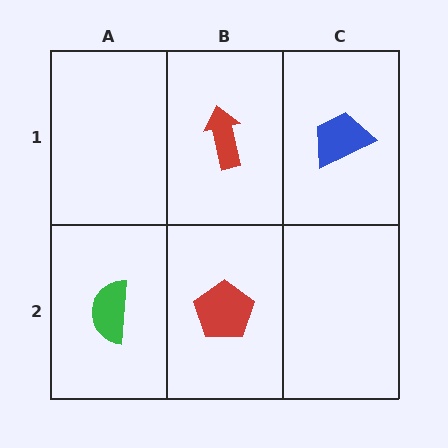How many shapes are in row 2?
2 shapes.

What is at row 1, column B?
A red arrow.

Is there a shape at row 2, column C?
No, that cell is empty.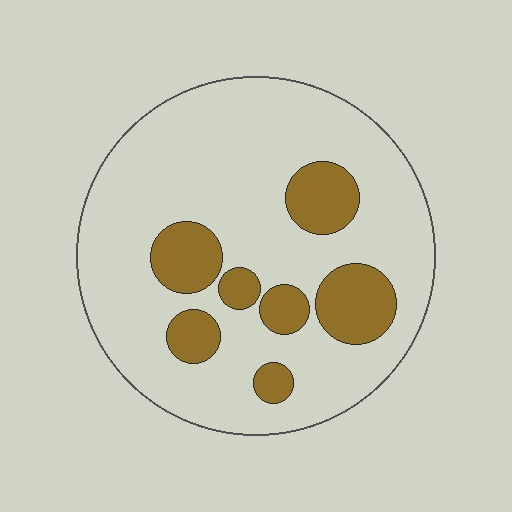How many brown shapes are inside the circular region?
7.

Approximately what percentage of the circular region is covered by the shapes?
Approximately 20%.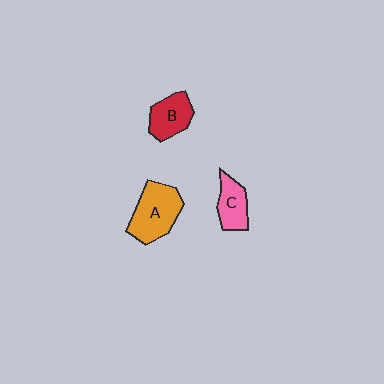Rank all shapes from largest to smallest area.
From largest to smallest: A (orange), B (red), C (pink).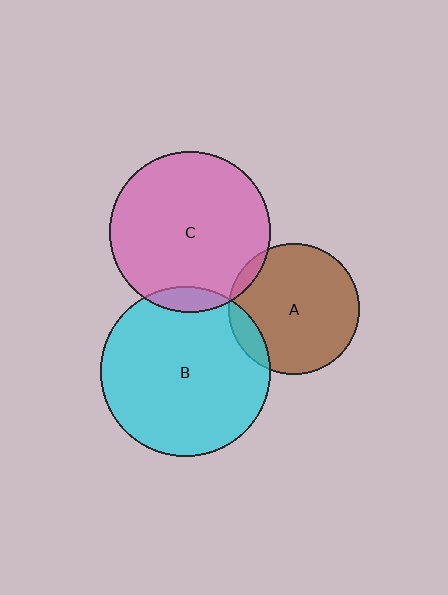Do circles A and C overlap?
Yes.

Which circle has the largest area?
Circle B (cyan).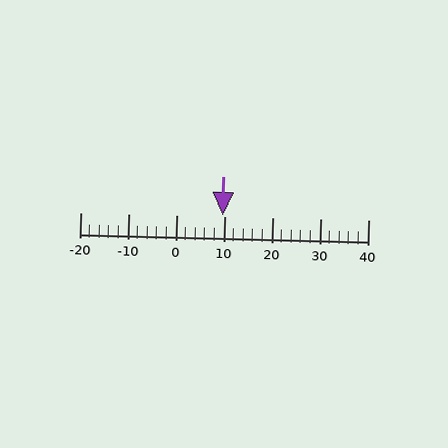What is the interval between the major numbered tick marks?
The major tick marks are spaced 10 units apart.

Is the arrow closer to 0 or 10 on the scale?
The arrow is closer to 10.